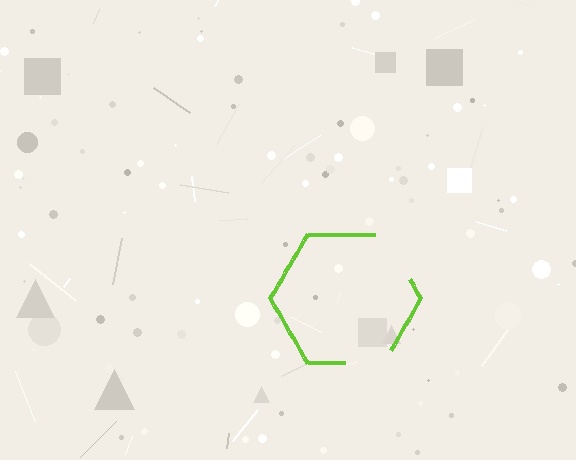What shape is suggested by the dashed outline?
The dashed outline suggests a hexagon.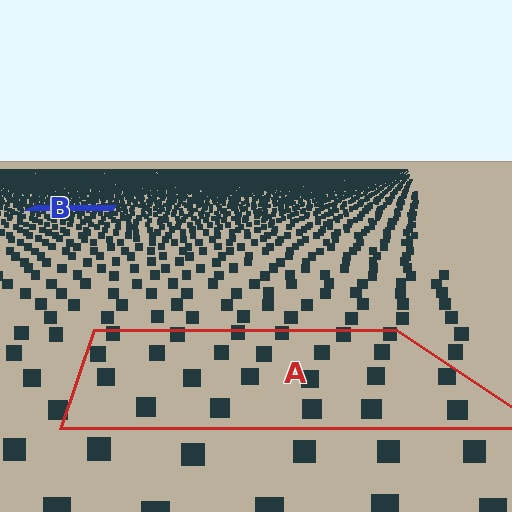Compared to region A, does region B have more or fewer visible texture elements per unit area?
Region B has more texture elements per unit area — they are packed more densely because it is farther away.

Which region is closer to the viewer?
Region A is closer. The texture elements there are larger and more spread out.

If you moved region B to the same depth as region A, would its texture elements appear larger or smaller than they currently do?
They would appear larger. At a closer depth, the same texture elements are projected at a bigger on-screen size.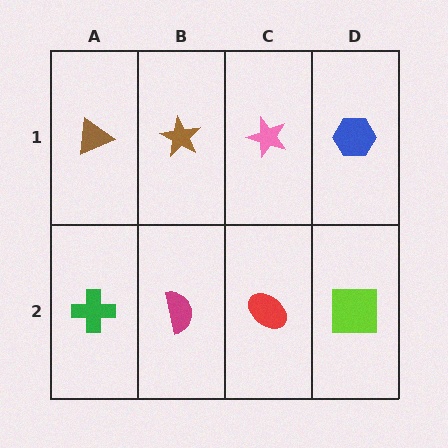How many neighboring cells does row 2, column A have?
2.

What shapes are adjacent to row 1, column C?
A red ellipse (row 2, column C), a brown star (row 1, column B), a blue hexagon (row 1, column D).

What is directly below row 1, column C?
A red ellipse.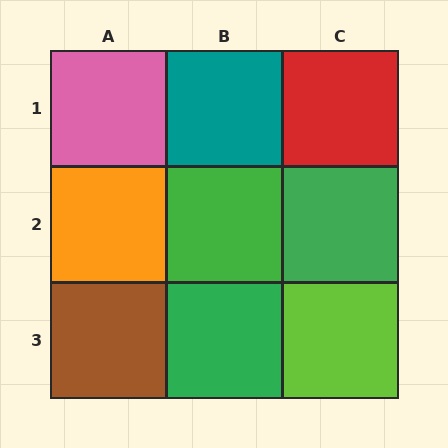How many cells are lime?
1 cell is lime.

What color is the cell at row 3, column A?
Brown.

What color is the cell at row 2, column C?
Green.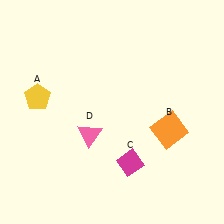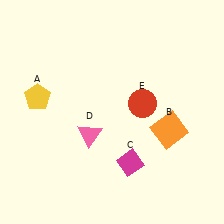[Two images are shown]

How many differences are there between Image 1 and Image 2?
There is 1 difference between the two images.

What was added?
A red circle (E) was added in Image 2.